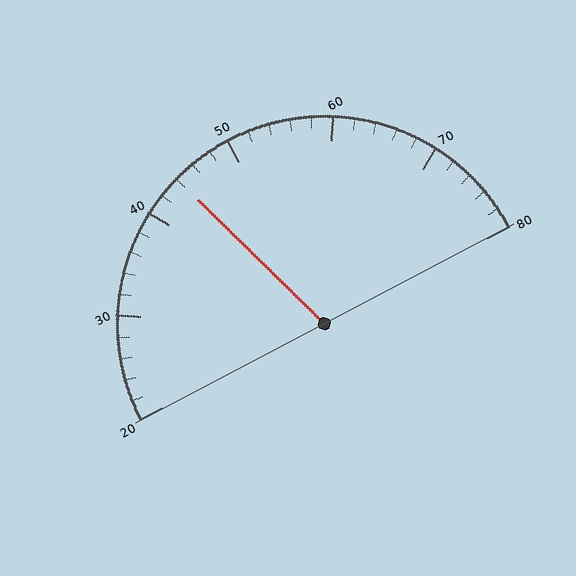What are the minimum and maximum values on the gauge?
The gauge ranges from 20 to 80.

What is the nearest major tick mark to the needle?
The nearest major tick mark is 40.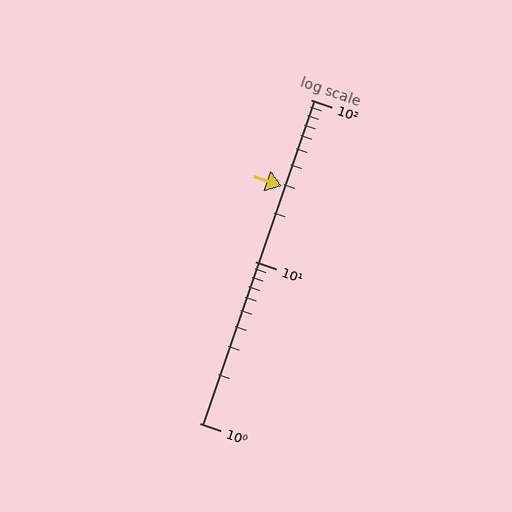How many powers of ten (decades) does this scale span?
The scale spans 2 decades, from 1 to 100.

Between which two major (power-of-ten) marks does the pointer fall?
The pointer is between 10 and 100.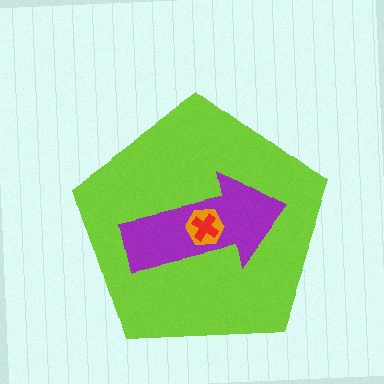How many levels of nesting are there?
4.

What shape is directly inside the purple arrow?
The orange hexagon.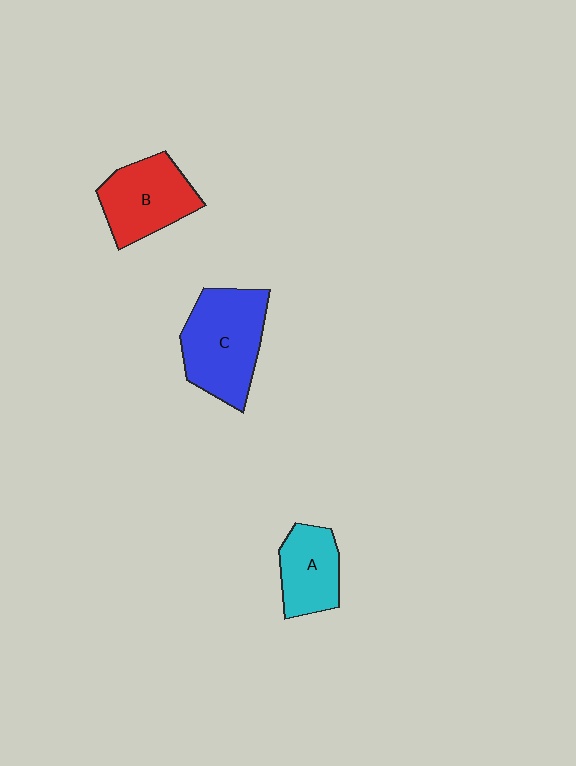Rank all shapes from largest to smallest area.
From largest to smallest: C (blue), B (red), A (cyan).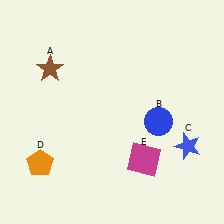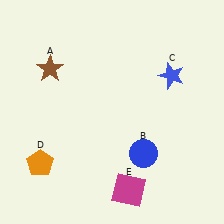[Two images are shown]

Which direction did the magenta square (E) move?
The magenta square (E) moved down.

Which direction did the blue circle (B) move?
The blue circle (B) moved down.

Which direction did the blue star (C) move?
The blue star (C) moved up.